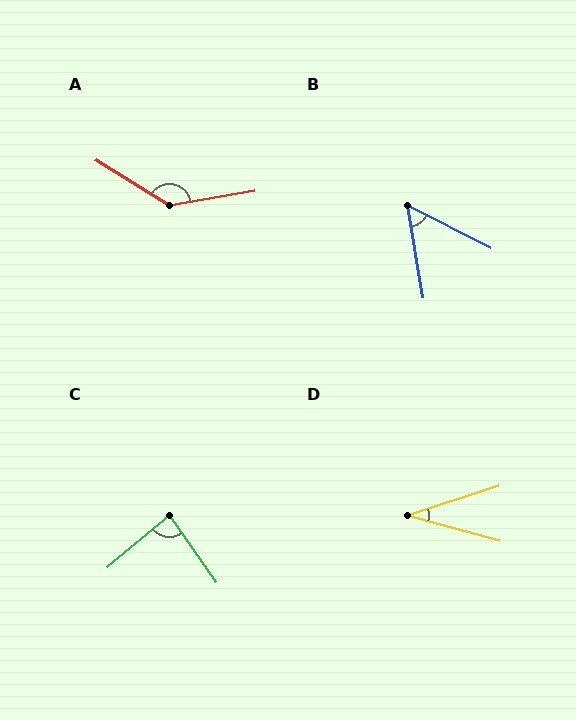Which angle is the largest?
A, at approximately 139 degrees.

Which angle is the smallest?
D, at approximately 33 degrees.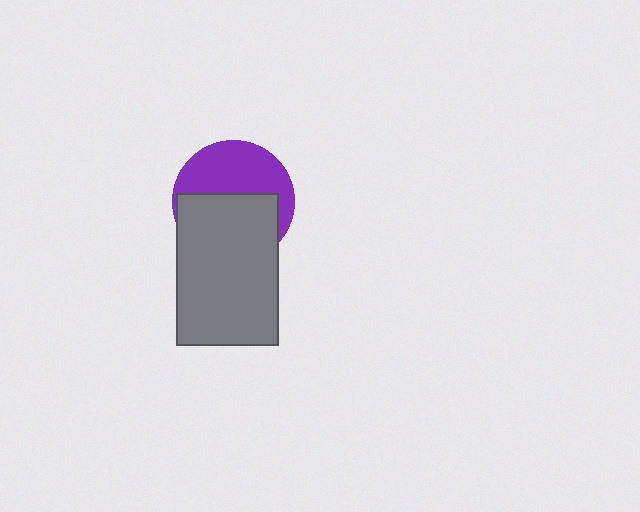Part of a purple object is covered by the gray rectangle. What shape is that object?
It is a circle.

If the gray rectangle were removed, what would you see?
You would see the complete purple circle.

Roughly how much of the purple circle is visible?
About half of it is visible (roughly 47%).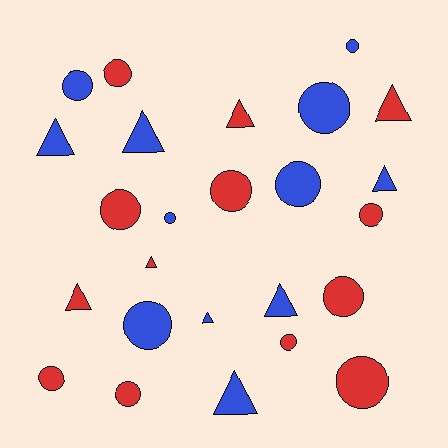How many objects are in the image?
There are 25 objects.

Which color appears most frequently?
Red, with 13 objects.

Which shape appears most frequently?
Circle, with 15 objects.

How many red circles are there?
There are 9 red circles.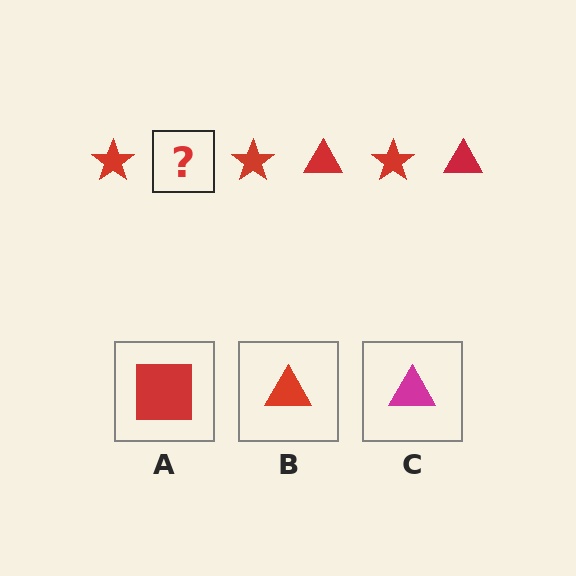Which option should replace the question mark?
Option B.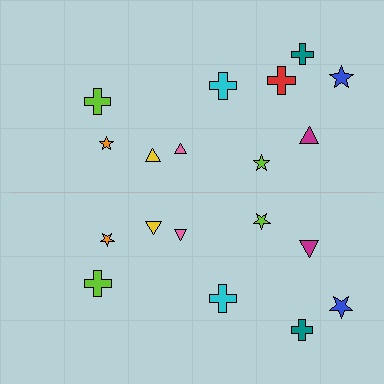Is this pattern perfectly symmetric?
No, the pattern is not perfectly symmetric. A red cross is missing from the bottom side.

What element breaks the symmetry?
A red cross is missing from the bottom side.